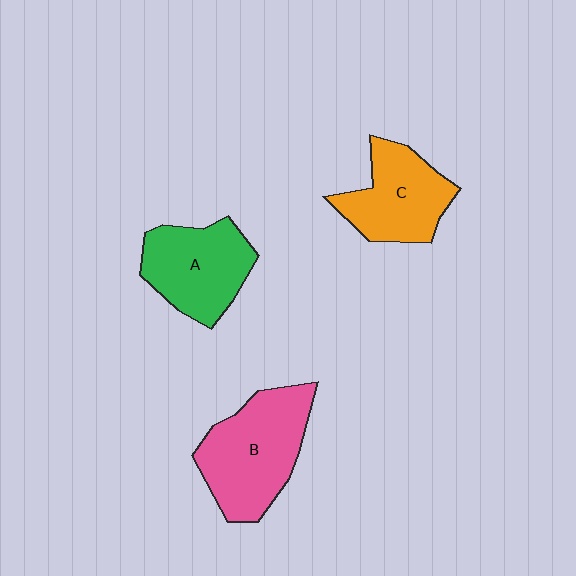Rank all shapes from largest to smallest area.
From largest to smallest: B (pink), A (green), C (orange).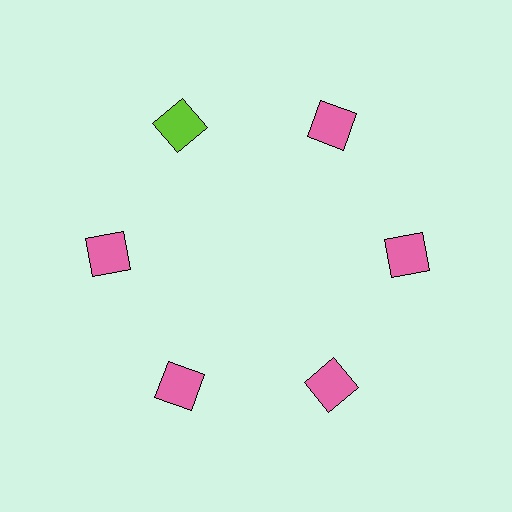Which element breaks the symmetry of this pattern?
The lime square at roughly the 11 o'clock position breaks the symmetry. All other shapes are pink squares.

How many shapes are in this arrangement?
There are 6 shapes arranged in a ring pattern.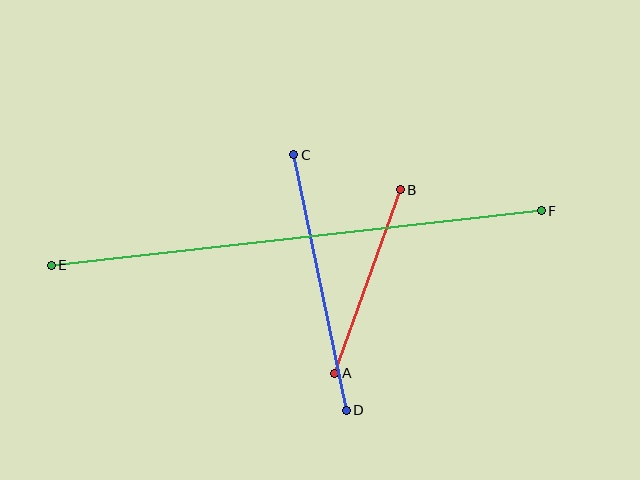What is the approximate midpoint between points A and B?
The midpoint is at approximately (368, 282) pixels.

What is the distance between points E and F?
The distance is approximately 493 pixels.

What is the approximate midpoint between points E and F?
The midpoint is at approximately (296, 238) pixels.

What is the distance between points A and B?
The distance is approximately 195 pixels.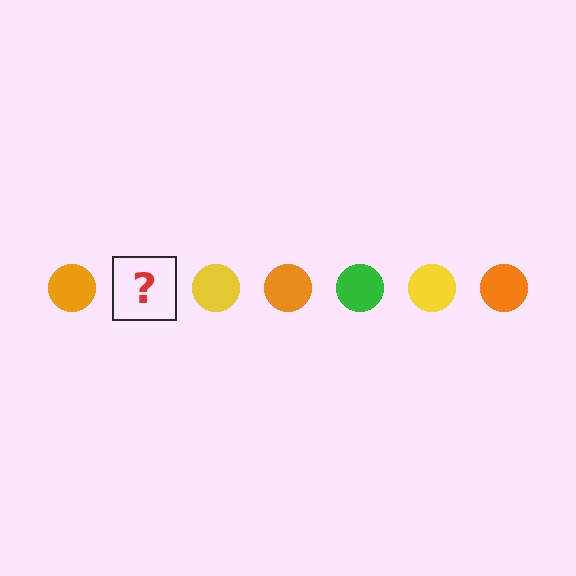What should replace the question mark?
The question mark should be replaced with a green circle.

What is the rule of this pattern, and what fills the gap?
The rule is that the pattern cycles through orange, green, yellow circles. The gap should be filled with a green circle.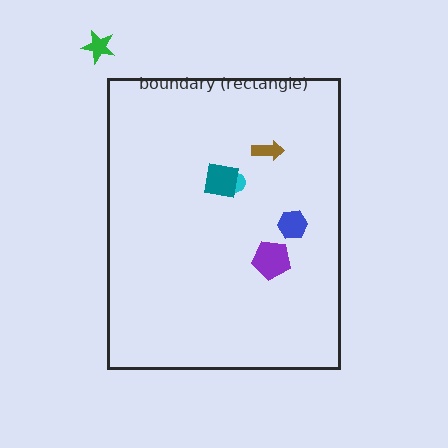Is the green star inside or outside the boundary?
Outside.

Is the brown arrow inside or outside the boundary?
Inside.